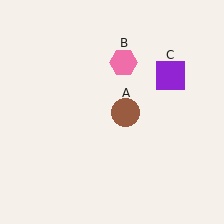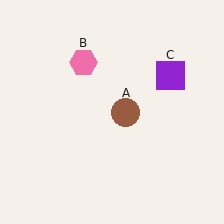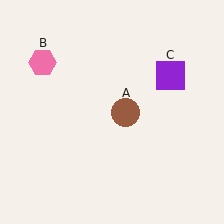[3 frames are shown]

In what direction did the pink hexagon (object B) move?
The pink hexagon (object B) moved left.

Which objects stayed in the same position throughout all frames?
Brown circle (object A) and purple square (object C) remained stationary.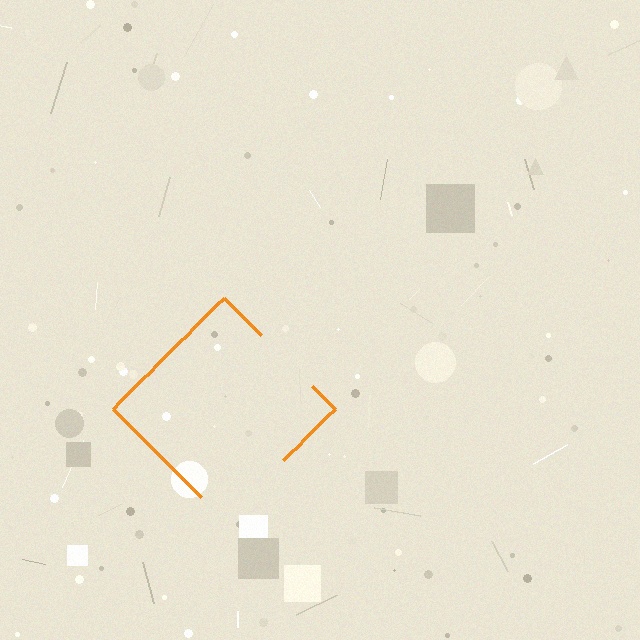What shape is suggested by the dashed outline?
The dashed outline suggests a diamond.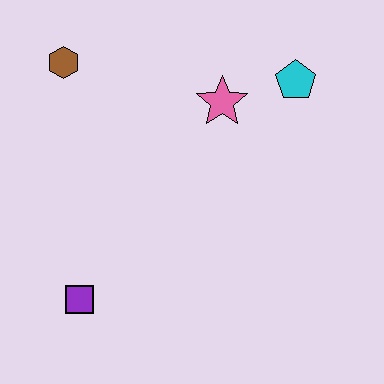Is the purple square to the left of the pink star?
Yes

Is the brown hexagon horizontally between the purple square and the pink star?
No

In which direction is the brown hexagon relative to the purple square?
The brown hexagon is above the purple square.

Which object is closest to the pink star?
The cyan pentagon is closest to the pink star.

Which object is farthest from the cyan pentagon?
The purple square is farthest from the cyan pentagon.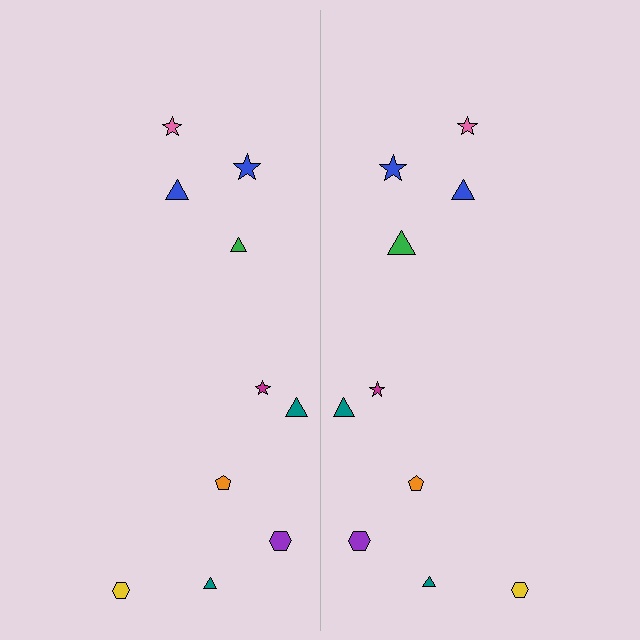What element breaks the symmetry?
The green triangle on the right side has a different size than its mirror counterpart.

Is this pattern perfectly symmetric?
No, the pattern is not perfectly symmetric. The green triangle on the right side has a different size than its mirror counterpart.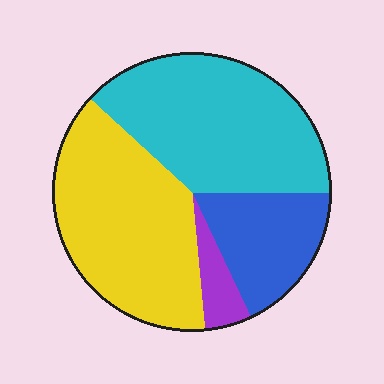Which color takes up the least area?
Purple, at roughly 5%.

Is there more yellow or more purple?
Yellow.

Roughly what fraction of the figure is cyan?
Cyan covers roughly 40% of the figure.